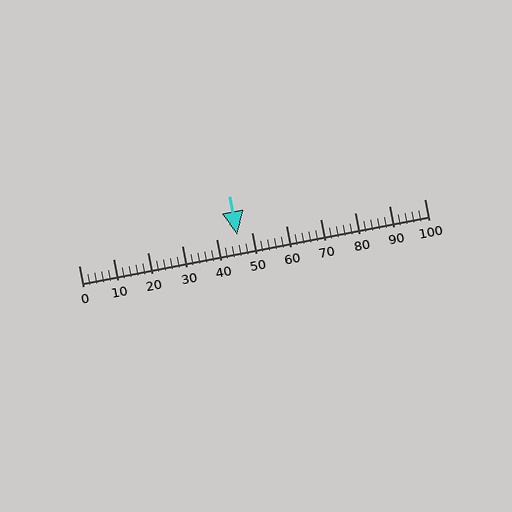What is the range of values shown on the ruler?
The ruler shows values from 0 to 100.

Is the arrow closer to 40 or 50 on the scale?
The arrow is closer to 50.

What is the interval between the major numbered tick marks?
The major tick marks are spaced 10 units apart.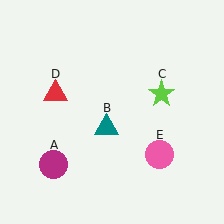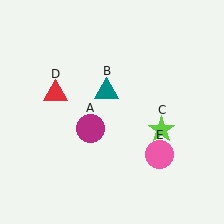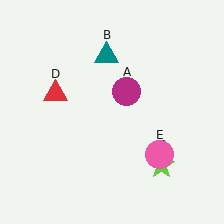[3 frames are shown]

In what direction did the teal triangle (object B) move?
The teal triangle (object B) moved up.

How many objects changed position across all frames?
3 objects changed position: magenta circle (object A), teal triangle (object B), lime star (object C).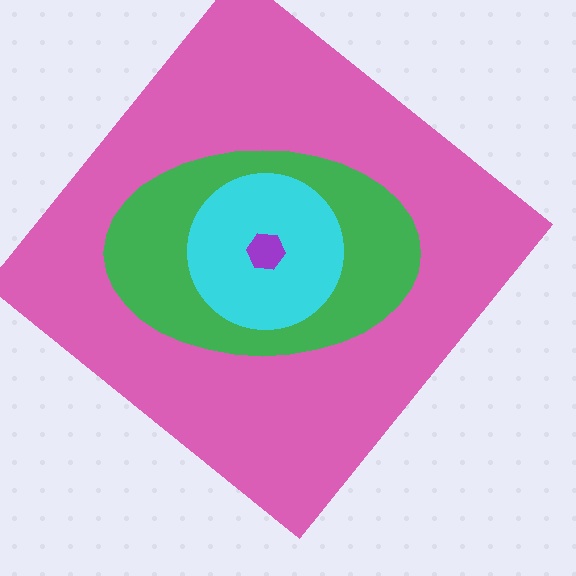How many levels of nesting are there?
4.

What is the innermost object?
The purple hexagon.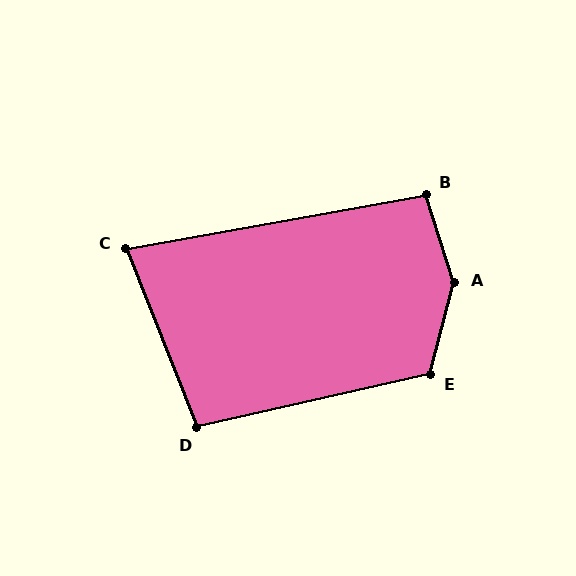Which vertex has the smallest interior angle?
C, at approximately 79 degrees.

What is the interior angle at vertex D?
Approximately 99 degrees (obtuse).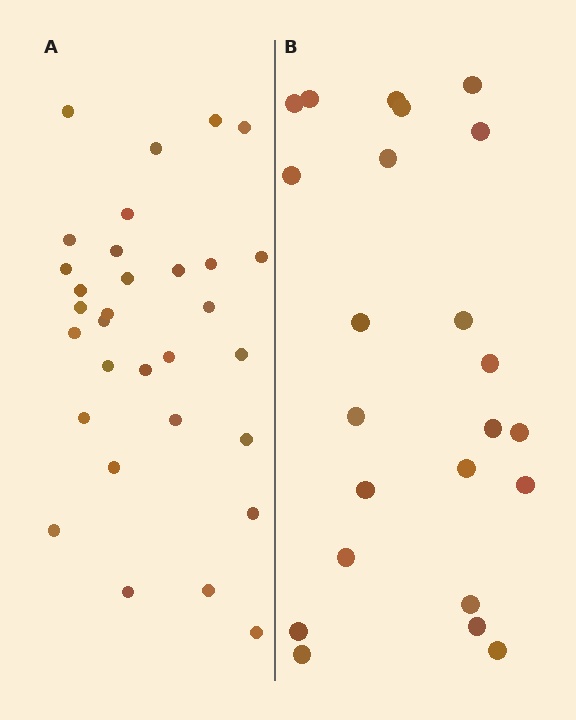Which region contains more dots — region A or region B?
Region A (the left region) has more dots.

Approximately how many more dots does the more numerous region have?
Region A has roughly 8 or so more dots than region B.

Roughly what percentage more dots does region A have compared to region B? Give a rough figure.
About 35% more.